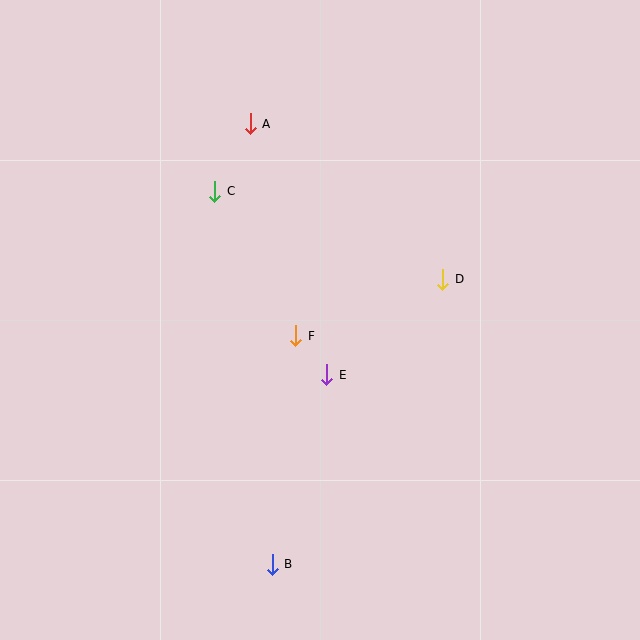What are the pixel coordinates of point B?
Point B is at (272, 564).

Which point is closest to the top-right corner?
Point D is closest to the top-right corner.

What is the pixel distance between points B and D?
The distance between B and D is 332 pixels.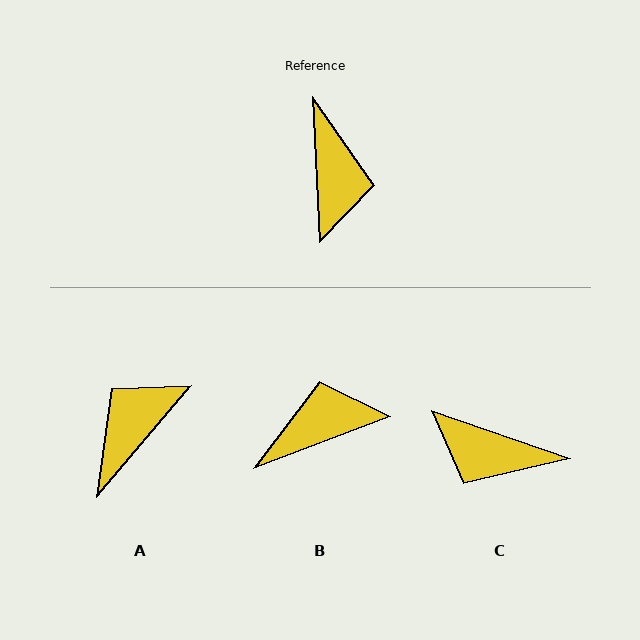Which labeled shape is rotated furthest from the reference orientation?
A, about 137 degrees away.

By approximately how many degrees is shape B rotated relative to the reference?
Approximately 108 degrees counter-clockwise.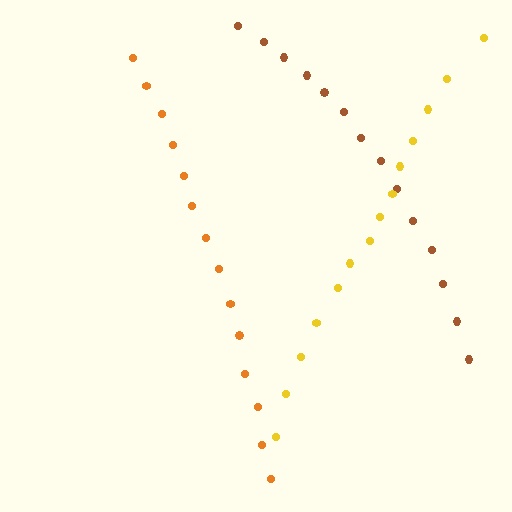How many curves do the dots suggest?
There are 3 distinct paths.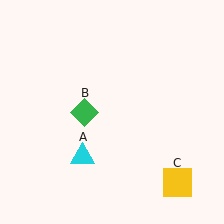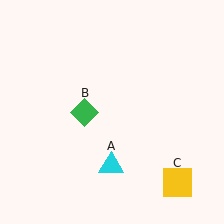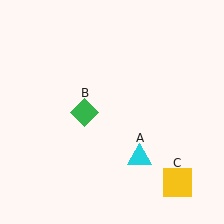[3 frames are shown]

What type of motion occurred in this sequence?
The cyan triangle (object A) rotated counterclockwise around the center of the scene.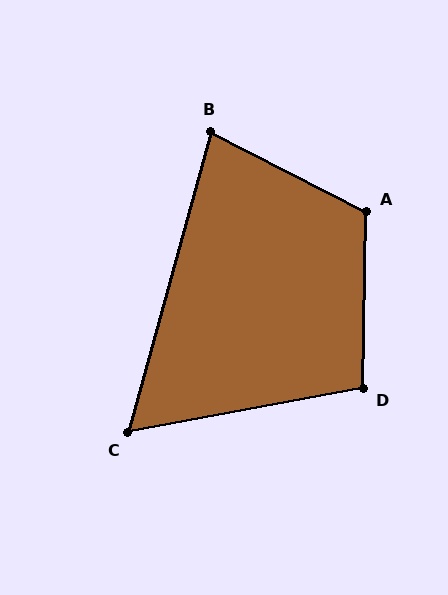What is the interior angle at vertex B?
Approximately 78 degrees (acute).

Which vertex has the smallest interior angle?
C, at approximately 64 degrees.